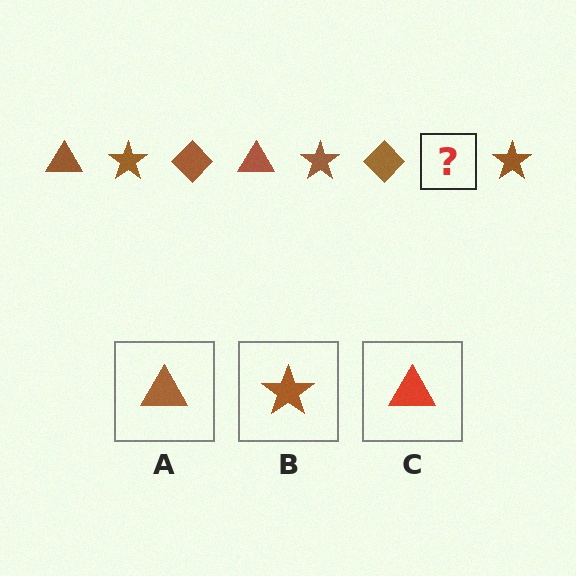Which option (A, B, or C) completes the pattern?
A.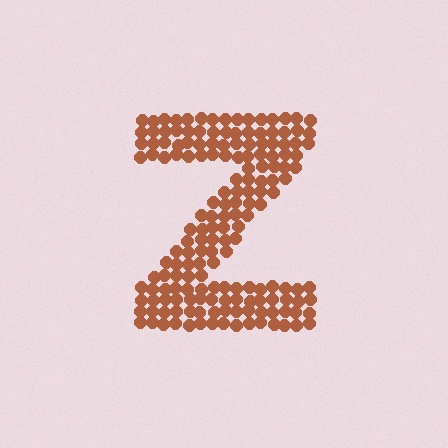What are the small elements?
The small elements are circles.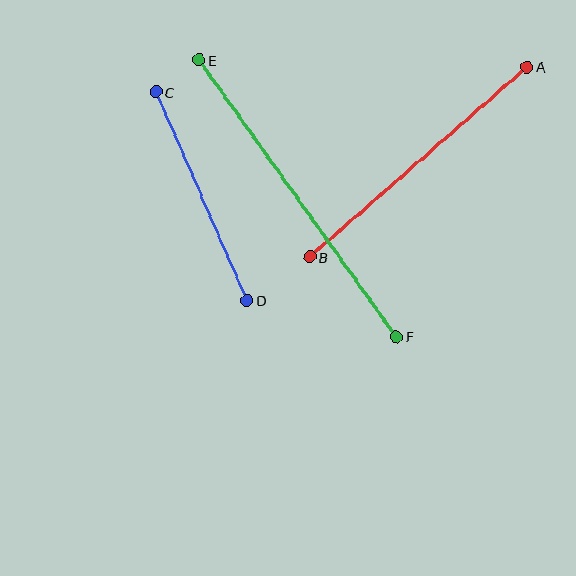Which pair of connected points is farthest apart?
Points E and F are farthest apart.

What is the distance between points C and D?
The distance is approximately 228 pixels.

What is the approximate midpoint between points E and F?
The midpoint is at approximately (298, 198) pixels.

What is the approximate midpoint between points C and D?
The midpoint is at approximately (201, 196) pixels.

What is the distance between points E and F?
The distance is approximately 340 pixels.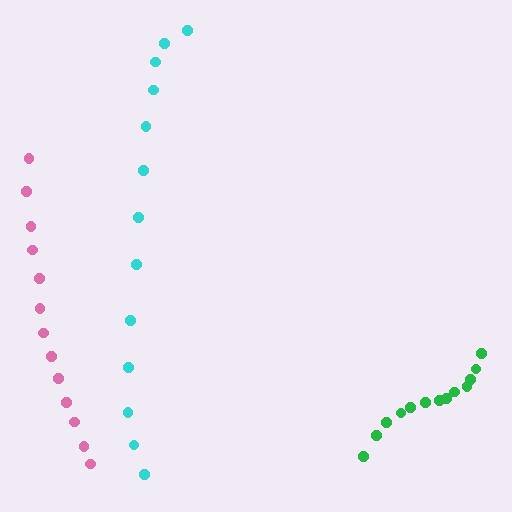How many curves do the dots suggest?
There are 3 distinct paths.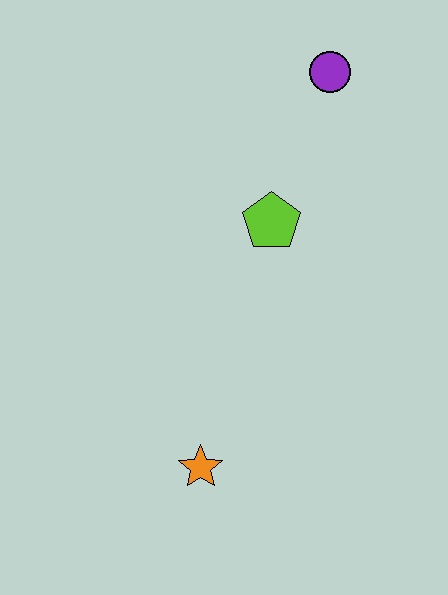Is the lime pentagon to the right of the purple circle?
No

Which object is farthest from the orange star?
The purple circle is farthest from the orange star.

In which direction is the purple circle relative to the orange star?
The purple circle is above the orange star.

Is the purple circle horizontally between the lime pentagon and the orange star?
No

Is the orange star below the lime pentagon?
Yes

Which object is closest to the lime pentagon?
The purple circle is closest to the lime pentagon.